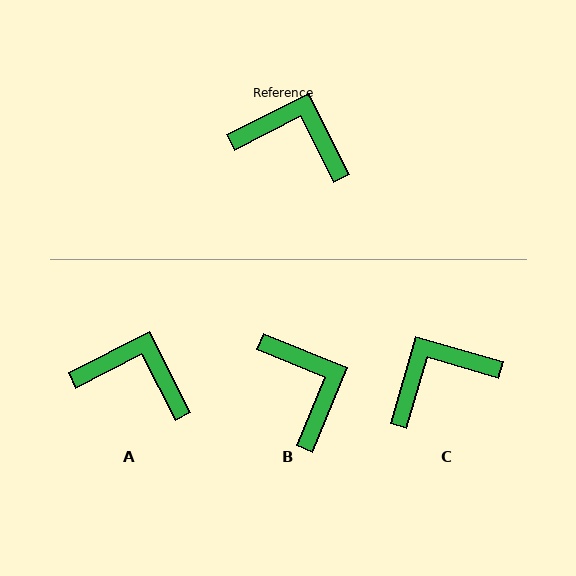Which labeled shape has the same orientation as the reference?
A.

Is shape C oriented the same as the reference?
No, it is off by about 47 degrees.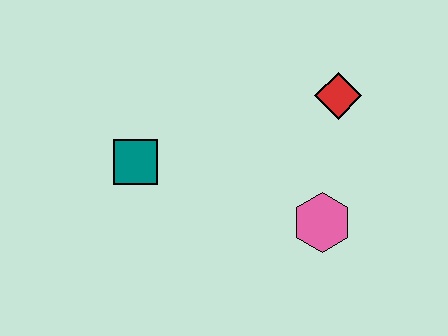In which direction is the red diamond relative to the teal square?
The red diamond is to the right of the teal square.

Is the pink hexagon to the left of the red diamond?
Yes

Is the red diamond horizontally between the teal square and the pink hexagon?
No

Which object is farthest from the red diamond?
The teal square is farthest from the red diamond.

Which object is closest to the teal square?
The pink hexagon is closest to the teal square.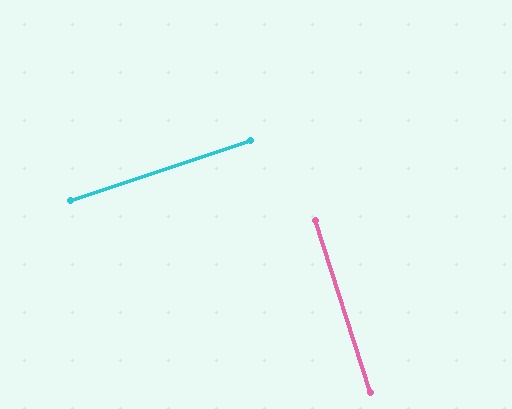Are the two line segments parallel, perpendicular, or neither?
Perpendicular — they meet at approximately 89°.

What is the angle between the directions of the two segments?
Approximately 89 degrees.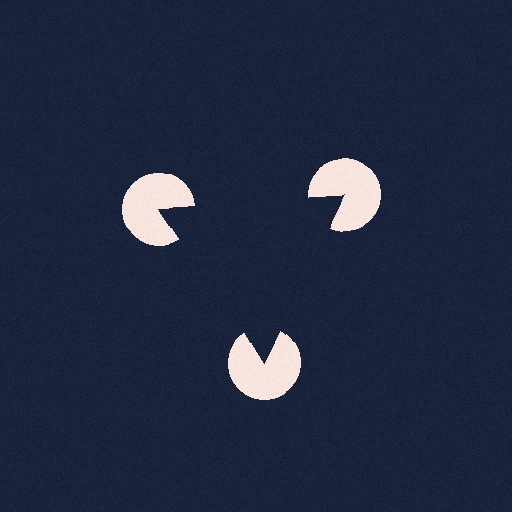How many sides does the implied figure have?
3 sides.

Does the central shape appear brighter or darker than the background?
It typically appears slightly darker than the background, even though no actual brightness change is drawn.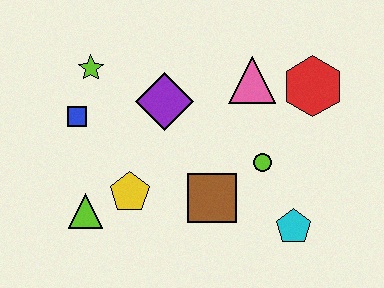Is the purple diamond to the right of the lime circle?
No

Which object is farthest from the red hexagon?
The lime triangle is farthest from the red hexagon.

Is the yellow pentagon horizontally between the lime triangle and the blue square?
No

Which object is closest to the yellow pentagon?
The lime triangle is closest to the yellow pentagon.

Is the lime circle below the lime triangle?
No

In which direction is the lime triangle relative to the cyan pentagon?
The lime triangle is to the left of the cyan pentagon.